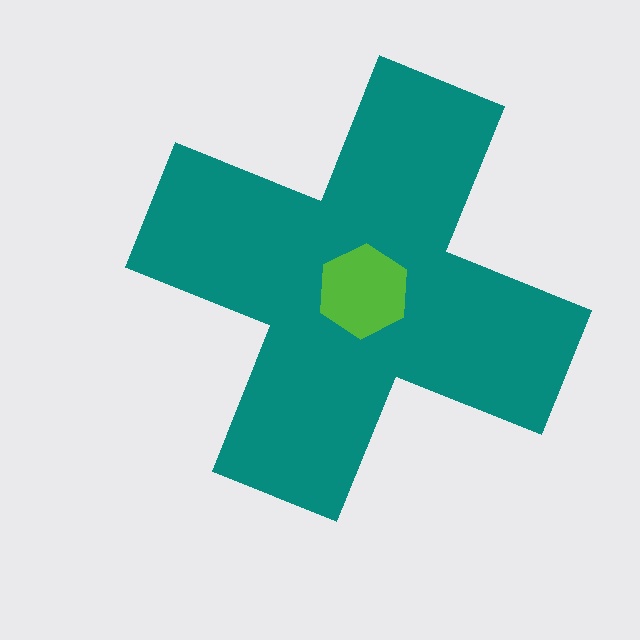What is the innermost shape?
The lime hexagon.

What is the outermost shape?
The teal cross.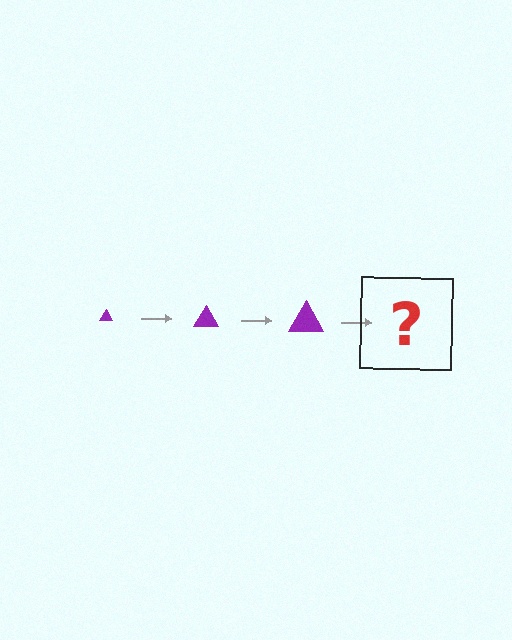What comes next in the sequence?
The next element should be a purple triangle, larger than the previous one.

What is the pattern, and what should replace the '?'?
The pattern is that the triangle gets progressively larger each step. The '?' should be a purple triangle, larger than the previous one.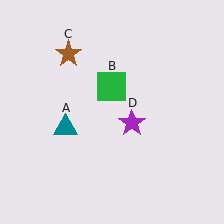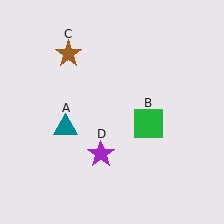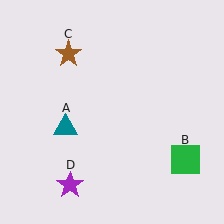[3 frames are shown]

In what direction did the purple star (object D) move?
The purple star (object D) moved down and to the left.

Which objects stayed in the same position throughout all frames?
Teal triangle (object A) and brown star (object C) remained stationary.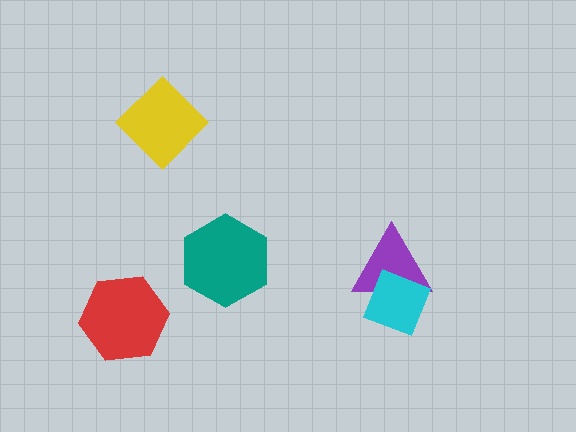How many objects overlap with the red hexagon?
0 objects overlap with the red hexagon.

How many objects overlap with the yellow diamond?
0 objects overlap with the yellow diamond.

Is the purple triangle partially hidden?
Yes, it is partially covered by another shape.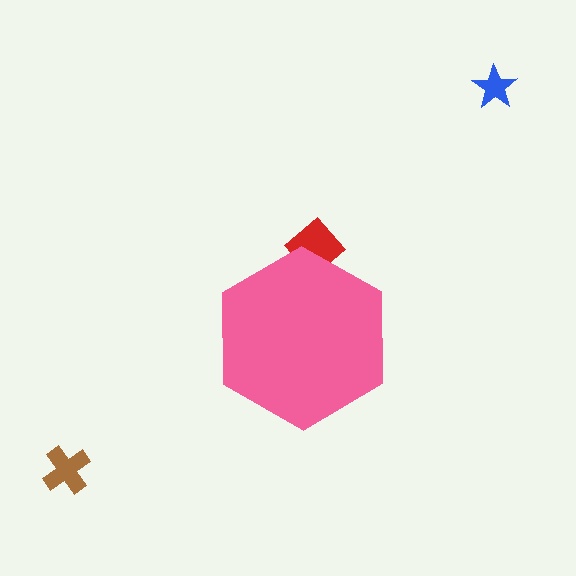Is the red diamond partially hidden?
Yes, the red diamond is partially hidden behind the pink hexagon.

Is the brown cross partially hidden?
No, the brown cross is fully visible.